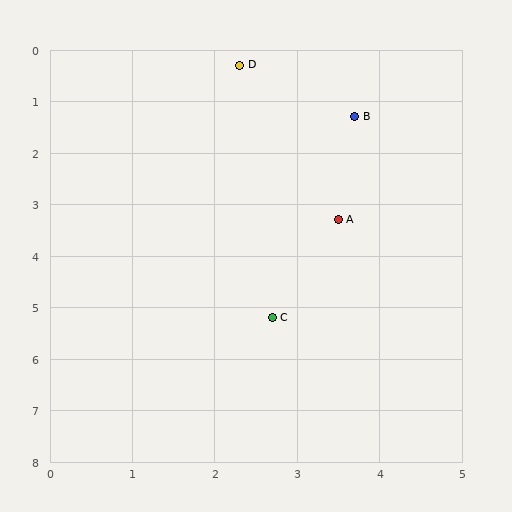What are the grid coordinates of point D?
Point D is at approximately (2.3, 0.3).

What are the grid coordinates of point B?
Point B is at approximately (3.7, 1.3).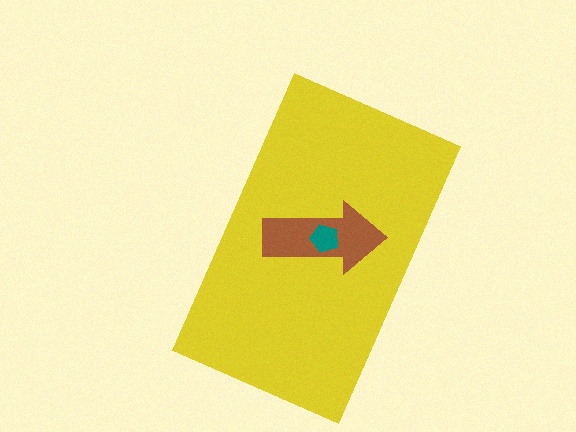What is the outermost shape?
The yellow rectangle.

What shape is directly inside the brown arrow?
The teal pentagon.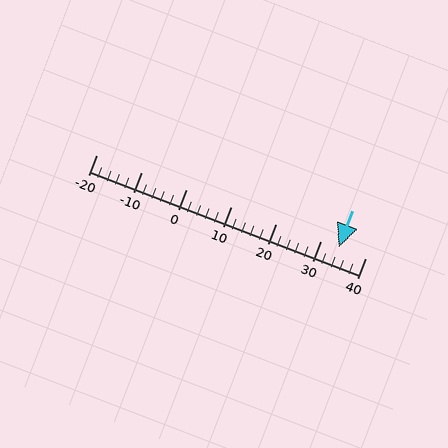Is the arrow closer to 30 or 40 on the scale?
The arrow is closer to 30.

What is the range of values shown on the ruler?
The ruler shows values from -20 to 40.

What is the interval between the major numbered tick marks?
The major tick marks are spaced 10 units apart.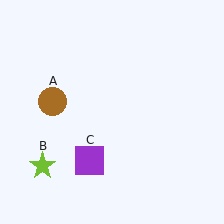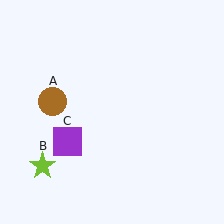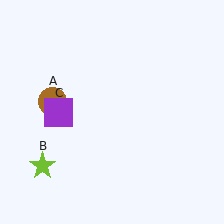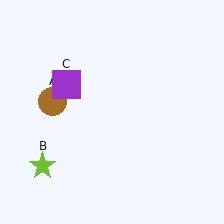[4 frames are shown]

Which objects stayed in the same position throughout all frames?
Brown circle (object A) and lime star (object B) remained stationary.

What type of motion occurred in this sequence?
The purple square (object C) rotated clockwise around the center of the scene.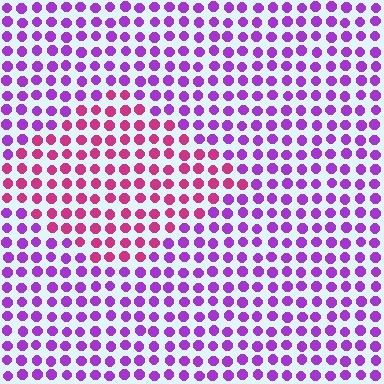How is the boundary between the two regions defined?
The boundary is defined purely by a slight shift in hue (about 44 degrees). Spacing, size, and orientation are identical on both sides.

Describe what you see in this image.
The image is filled with small purple elements in a uniform arrangement. A diamond-shaped region is visible where the elements are tinted to a slightly different hue, forming a subtle color boundary.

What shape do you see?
I see a diamond.